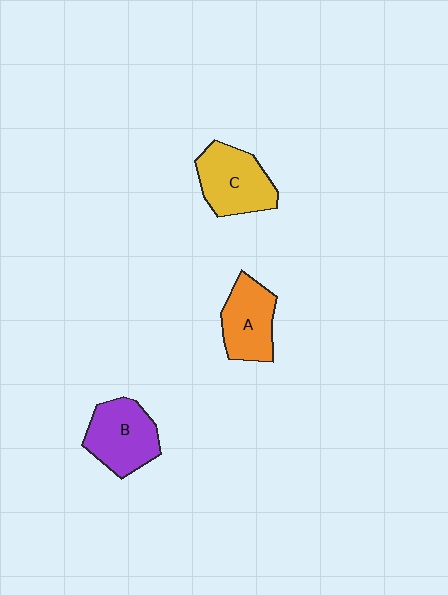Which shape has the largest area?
Shape C (yellow).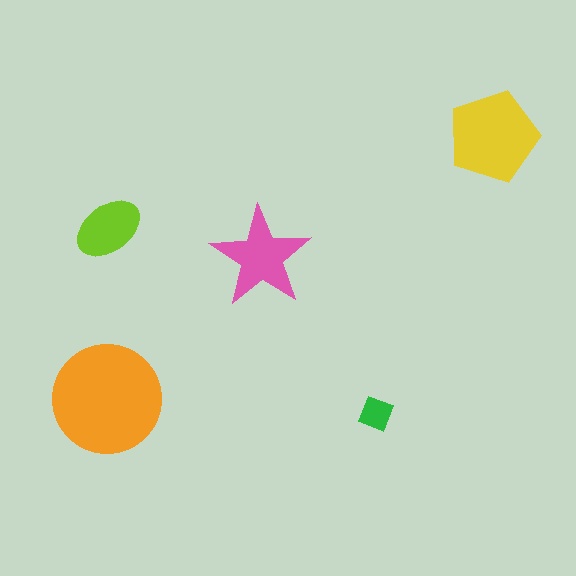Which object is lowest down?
The green diamond is bottommost.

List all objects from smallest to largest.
The green diamond, the lime ellipse, the pink star, the yellow pentagon, the orange circle.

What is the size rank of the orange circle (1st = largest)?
1st.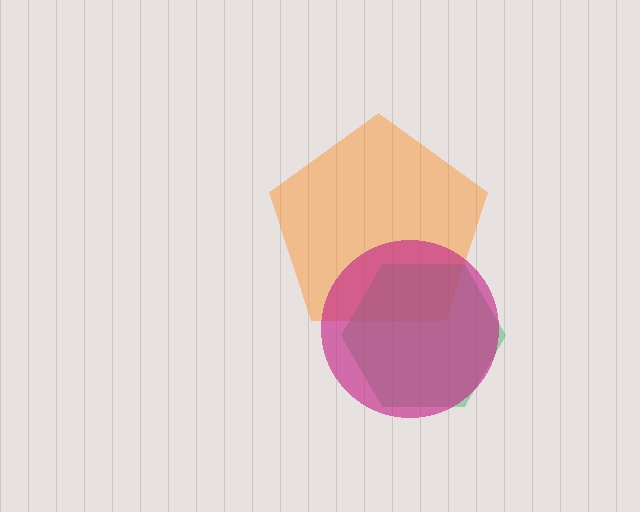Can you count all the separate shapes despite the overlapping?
Yes, there are 3 separate shapes.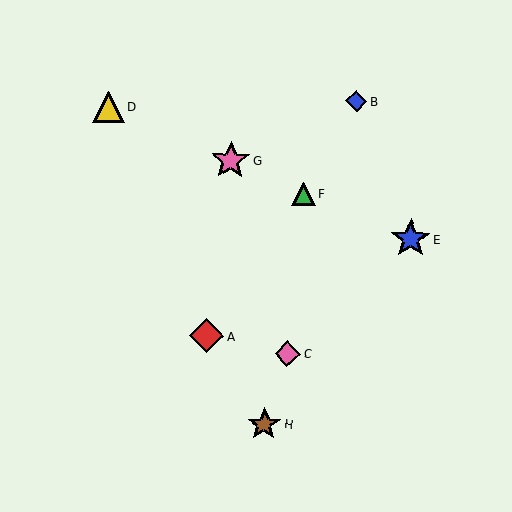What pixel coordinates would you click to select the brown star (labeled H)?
Click at (264, 424) to select the brown star H.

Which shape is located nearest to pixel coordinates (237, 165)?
The pink star (labeled G) at (231, 160) is nearest to that location.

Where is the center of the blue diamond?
The center of the blue diamond is at (357, 101).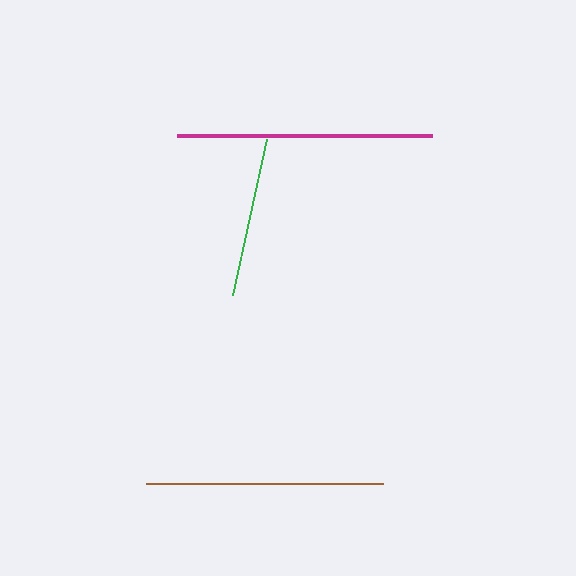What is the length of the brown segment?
The brown segment is approximately 237 pixels long.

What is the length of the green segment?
The green segment is approximately 159 pixels long.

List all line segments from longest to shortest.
From longest to shortest: magenta, brown, green.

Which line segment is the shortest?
The green line is the shortest at approximately 159 pixels.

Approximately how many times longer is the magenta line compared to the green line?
The magenta line is approximately 1.6 times the length of the green line.